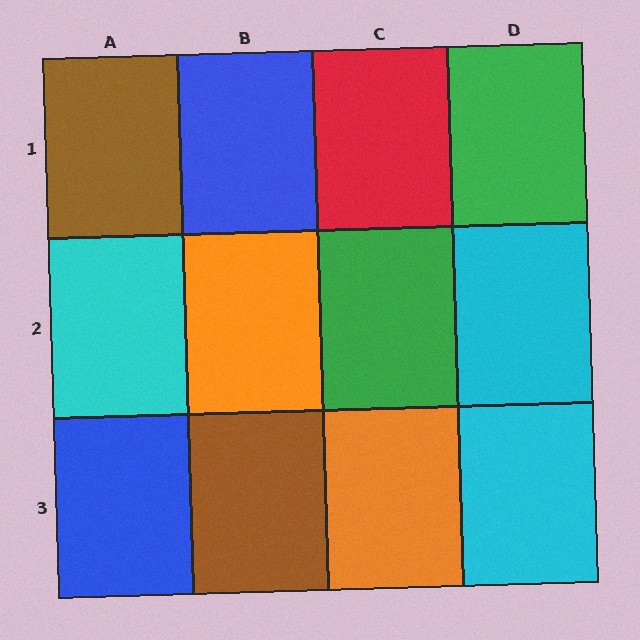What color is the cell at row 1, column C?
Red.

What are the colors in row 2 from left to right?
Cyan, orange, green, cyan.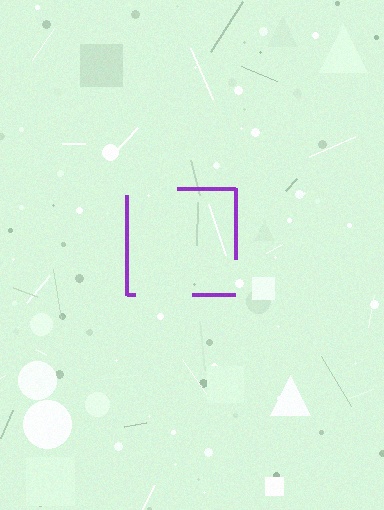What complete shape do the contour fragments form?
The contour fragments form a square.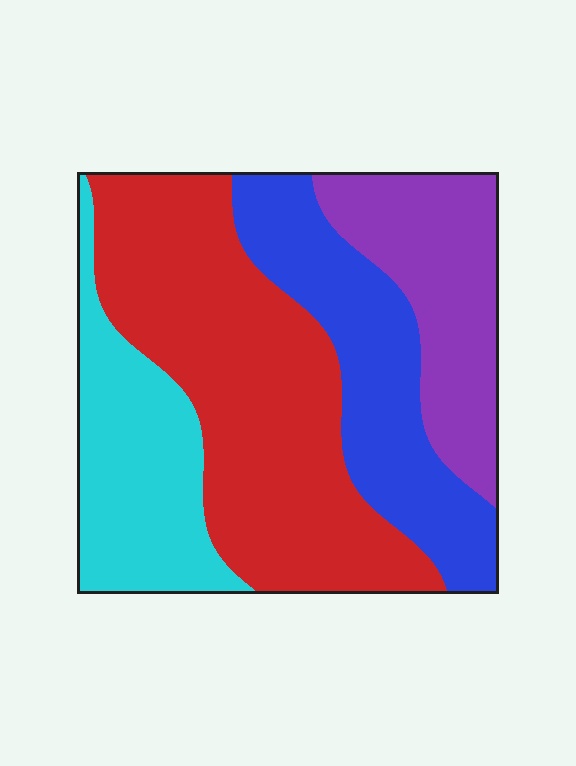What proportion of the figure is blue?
Blue takes up about one fifth (1/5) of the figure.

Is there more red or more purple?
Red.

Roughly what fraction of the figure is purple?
Purple covers 19% of the figure.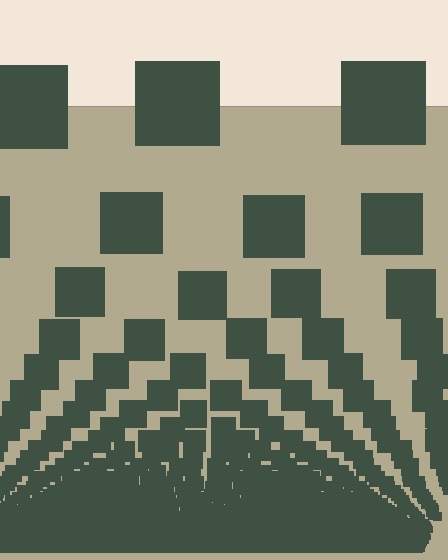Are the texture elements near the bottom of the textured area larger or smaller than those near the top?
Smaller. The gradient is inverted — elements near the bottom are smaller and denser.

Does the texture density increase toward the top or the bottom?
Density increases toward the bottom.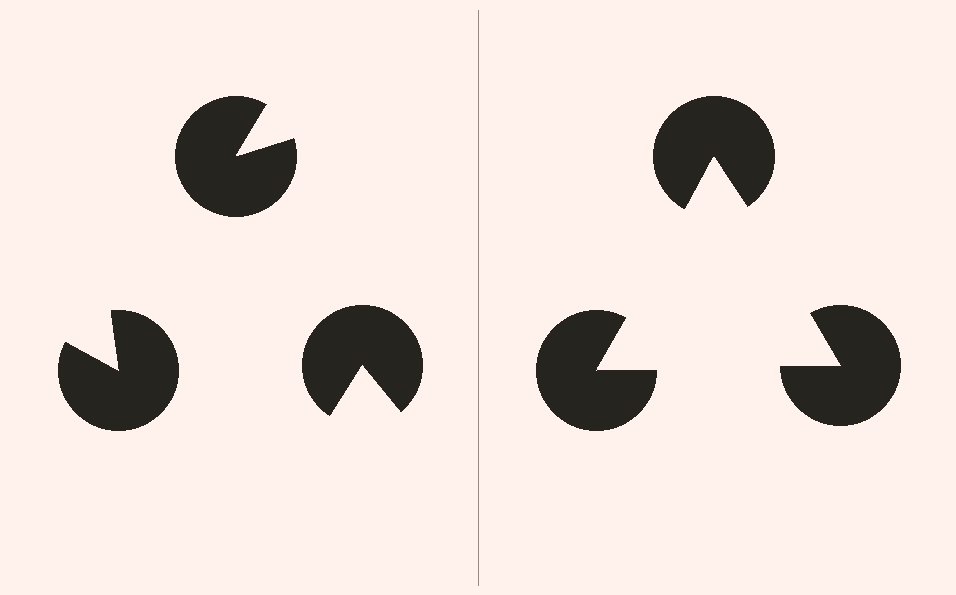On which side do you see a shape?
An illusory triangle appears on the right side. On the left side the wedge cuts are rotated, so no coherent shape forms.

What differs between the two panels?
The pac-man discs are positioned identically on both sides; only the wedge orientations differ. On the right they align to a triangle; on the left they are misaligned.